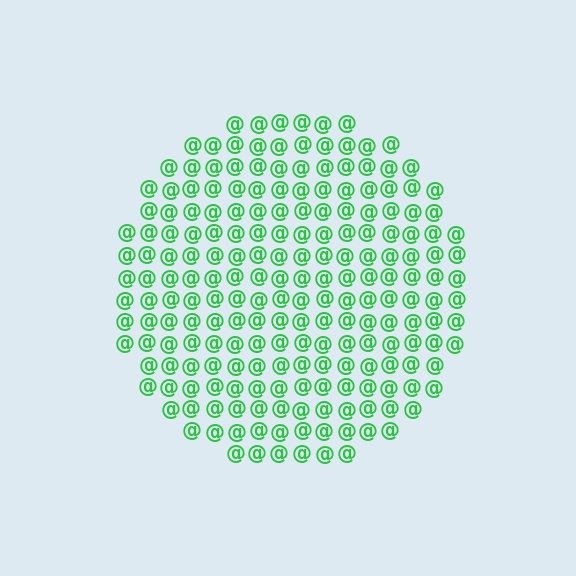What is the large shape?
The large shape is a circle.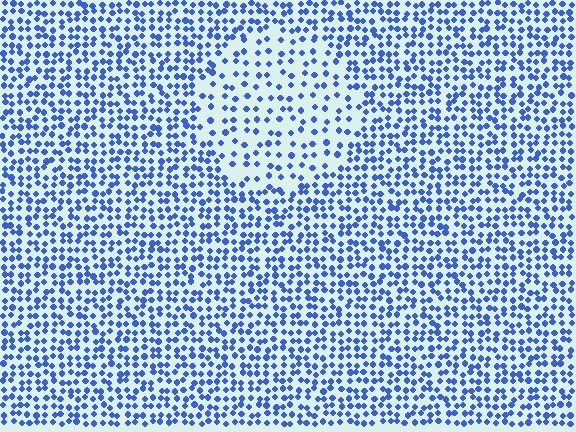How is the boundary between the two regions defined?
The boundary is defined by a change in element density (approximately 1.9x ratio). All elements are the same color, size, and shape.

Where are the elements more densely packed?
The elements are more densely packed outside the circle boundary.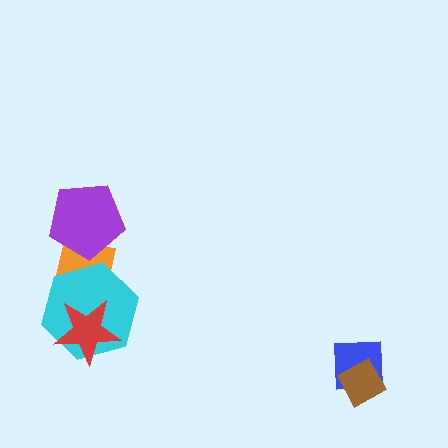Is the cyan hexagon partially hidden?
Yes, it is partially covered by another shape.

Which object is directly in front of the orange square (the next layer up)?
The cyan hexagon is directly in front of the orange square.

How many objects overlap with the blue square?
1 object overlaps with the blue square.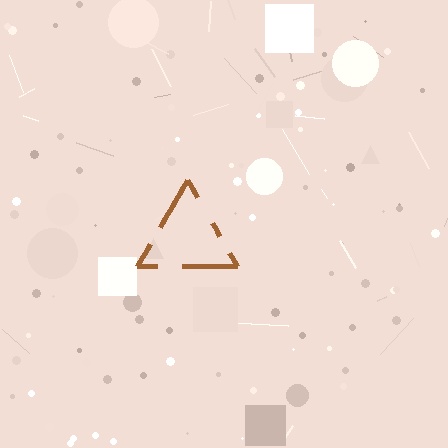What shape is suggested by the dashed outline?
The dashed outline suggests a triangle.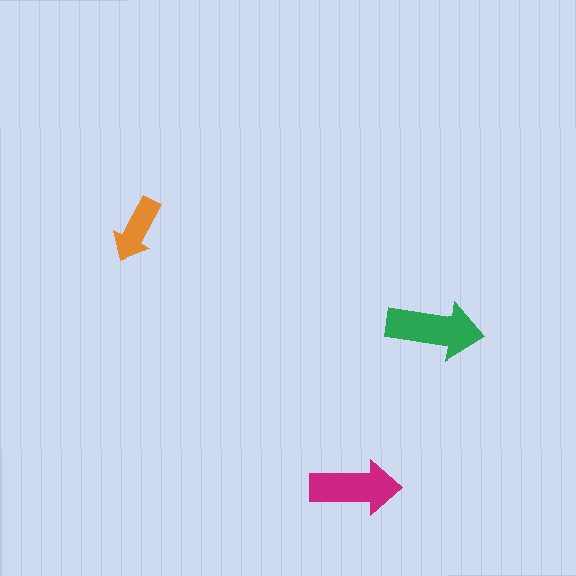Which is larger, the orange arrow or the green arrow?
The green one.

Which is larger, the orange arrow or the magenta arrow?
The magenta one.